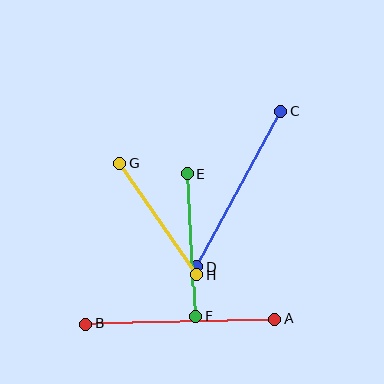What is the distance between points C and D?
The distance is approximately 176 pixels.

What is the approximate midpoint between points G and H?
The midpoint is at approximately (158, 219) pixels.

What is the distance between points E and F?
The distance is approximately 143 pixels.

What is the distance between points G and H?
The distance is approximately 135 pixels.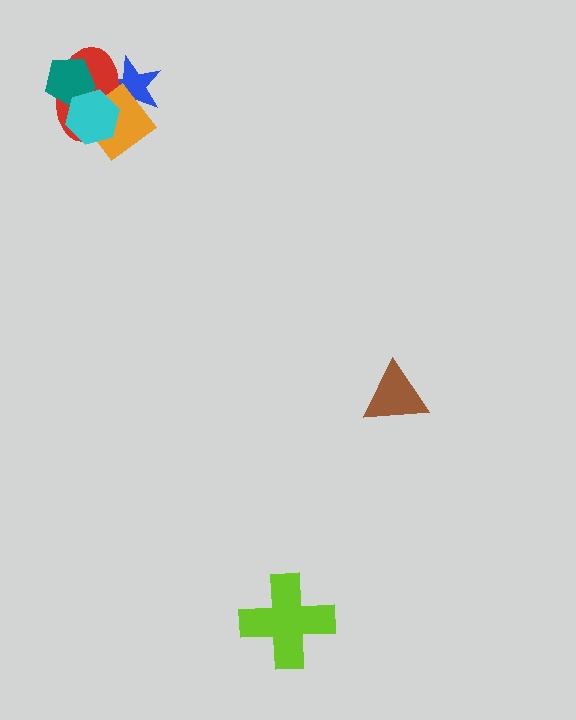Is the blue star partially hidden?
Yes, it is partially covered by another shape.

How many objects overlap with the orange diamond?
3 objects overlap with the orange diamond.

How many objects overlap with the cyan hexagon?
4 objects overlap with the cyan hexagon.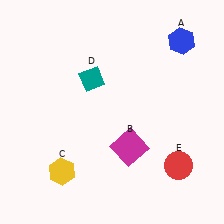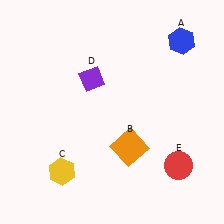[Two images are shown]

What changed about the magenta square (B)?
In Image 1, B is magenta. In Image 2, it changed to orange.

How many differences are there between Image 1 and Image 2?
There are 2 differences between the two images.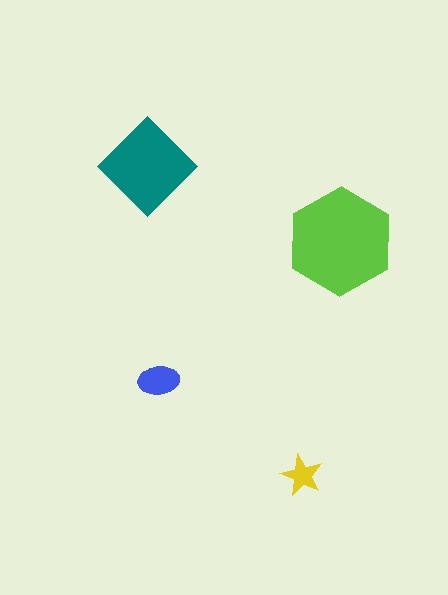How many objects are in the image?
There are 4 objects in the image.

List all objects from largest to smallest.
The lime hexagon, the teal diamond, the blue ellipse, the yellow star.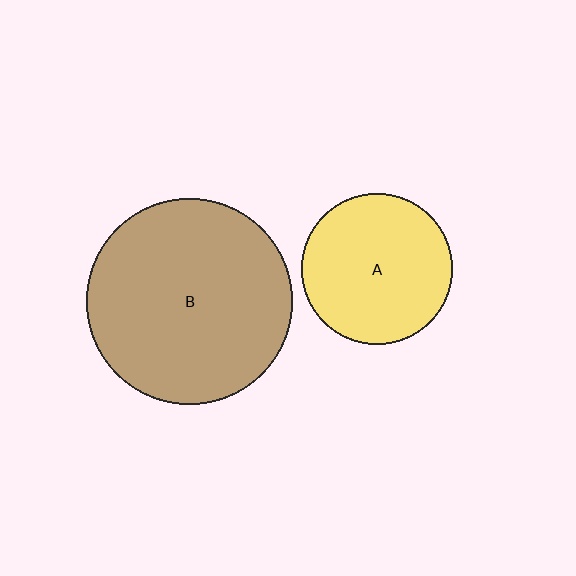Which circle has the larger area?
Circle B (brown).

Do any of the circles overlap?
No, none of the circles overlap.